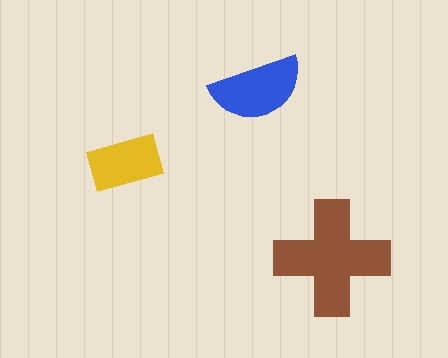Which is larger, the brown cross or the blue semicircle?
The brown cross.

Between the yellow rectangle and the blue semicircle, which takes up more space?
The blue semicircle.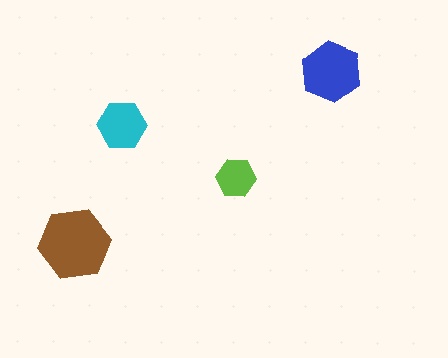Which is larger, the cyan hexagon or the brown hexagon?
The brown one.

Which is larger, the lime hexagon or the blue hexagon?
The blue one.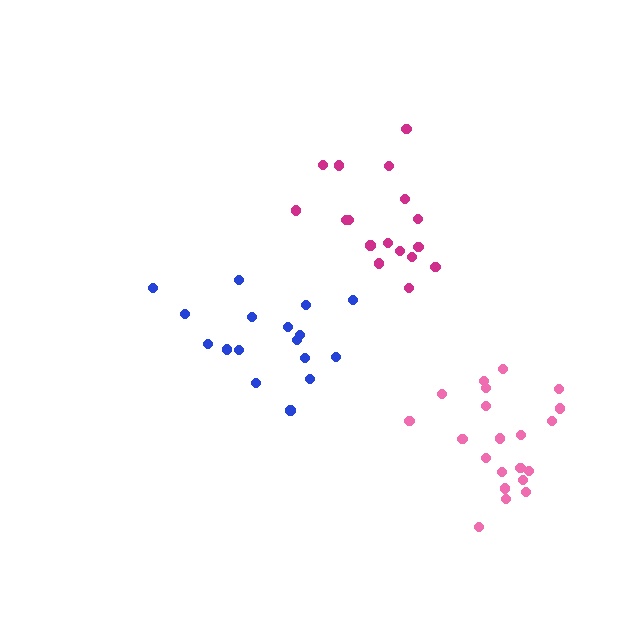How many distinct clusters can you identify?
There are 3 distinct clusters.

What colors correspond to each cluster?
The clusters are colored: magenta, blue, pink.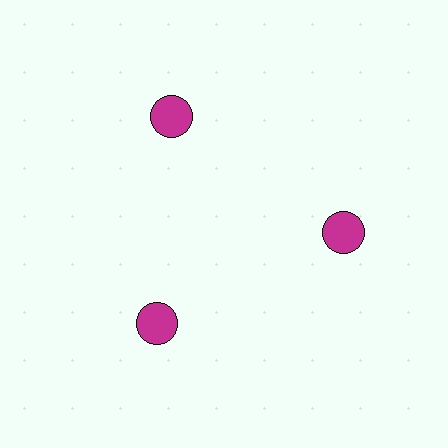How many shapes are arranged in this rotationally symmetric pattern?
There are 3 shapes, arranged in 3 groups of 1.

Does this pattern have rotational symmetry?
Yes, this pattern has 3-fold rotational symmetry. It looks the same after rotating 120 degrees around the center.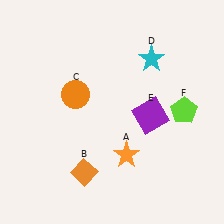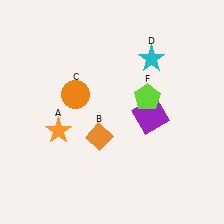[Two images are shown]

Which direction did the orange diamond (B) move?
The orange diamond (B) moved up.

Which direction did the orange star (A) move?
The orange star (A) moved left.